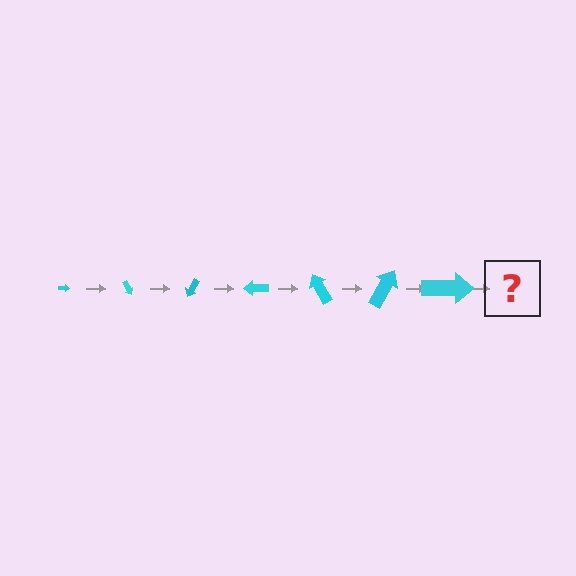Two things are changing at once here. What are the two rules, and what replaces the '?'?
The two rules are that the arrow grows larger each step and it rotates 60 degrees each step. The '?' should be an arrow, larger than the previous one and rotated 420 degrees from the start.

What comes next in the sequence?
The next element should be an arrow, larger than the previous one and rotated 420 degrees from the start.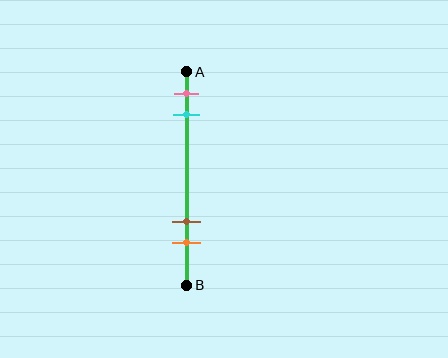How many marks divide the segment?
There are 4 marks dividing the segment.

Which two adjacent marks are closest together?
The pink and cyan marks are the closest adjacent pair.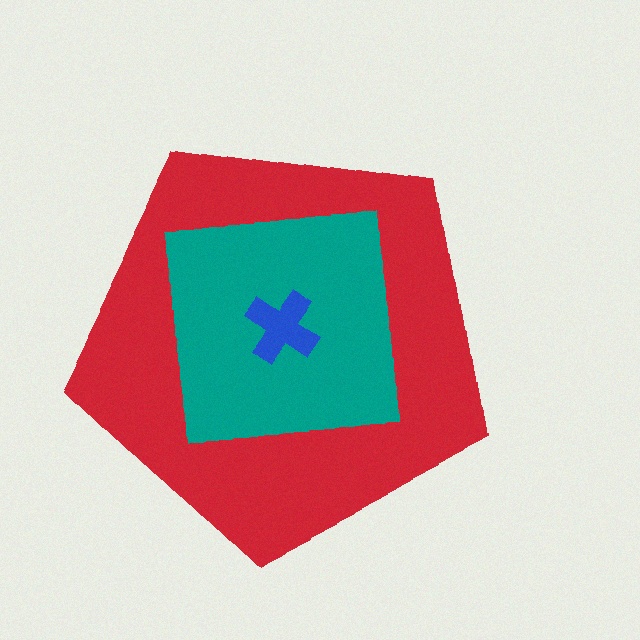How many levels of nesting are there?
3.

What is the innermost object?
The blue cross.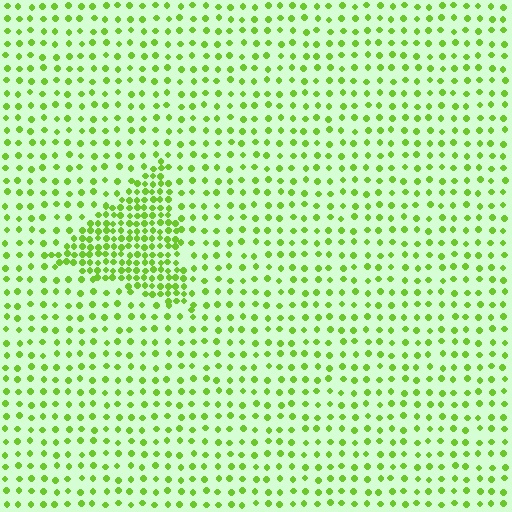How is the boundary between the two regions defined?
The boundary is defined by a change in element density (approximately 2.5x ratio). All elements are the same color, size, and shape.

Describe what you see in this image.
The image contains small lime elements arranged at two different densities. A triangle-shaped region is visible where the elements are more densely packed than the surrounding area.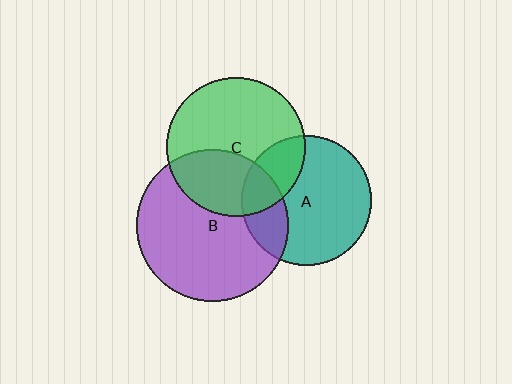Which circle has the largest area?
Circle B (purple).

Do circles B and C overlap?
Yes.